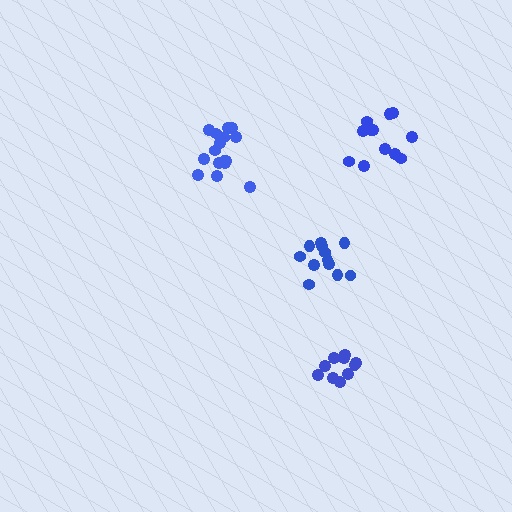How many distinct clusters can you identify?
There are 4 distinct clusters.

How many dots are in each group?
Group 1: 16 dots, Group 2: 12 dots, Group 3: 12 dots, Group 4: 11 dots (51 total).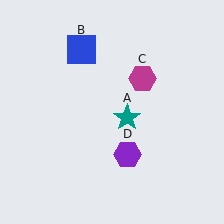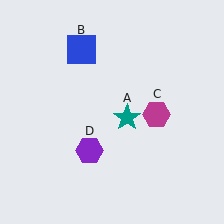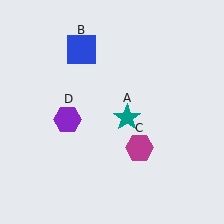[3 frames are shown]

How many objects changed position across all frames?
2 objects changed position: magenta hexagon (object C), purple hexagon (object D).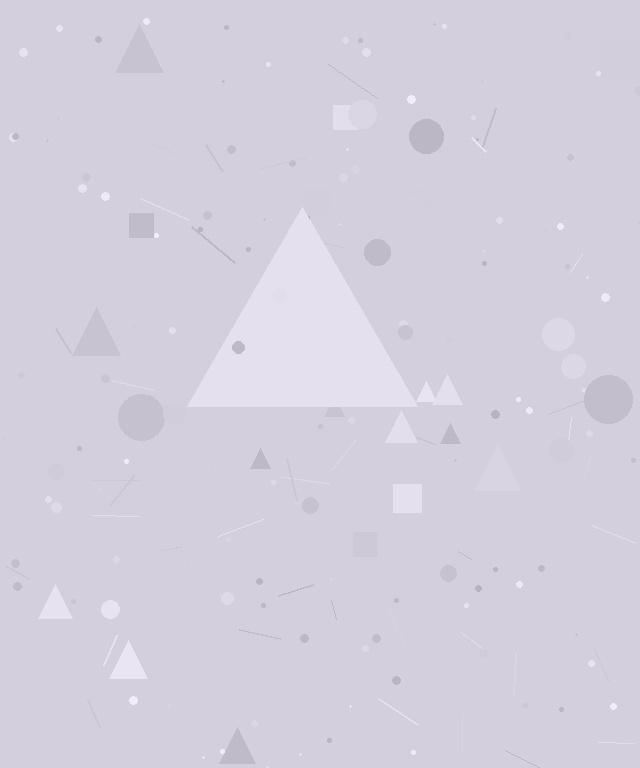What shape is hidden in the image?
A triangle is hidden in the image.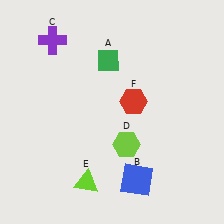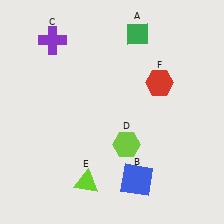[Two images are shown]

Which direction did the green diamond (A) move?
The green diamond (A) moved right.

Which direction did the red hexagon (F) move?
The red hexagon (F) moved right.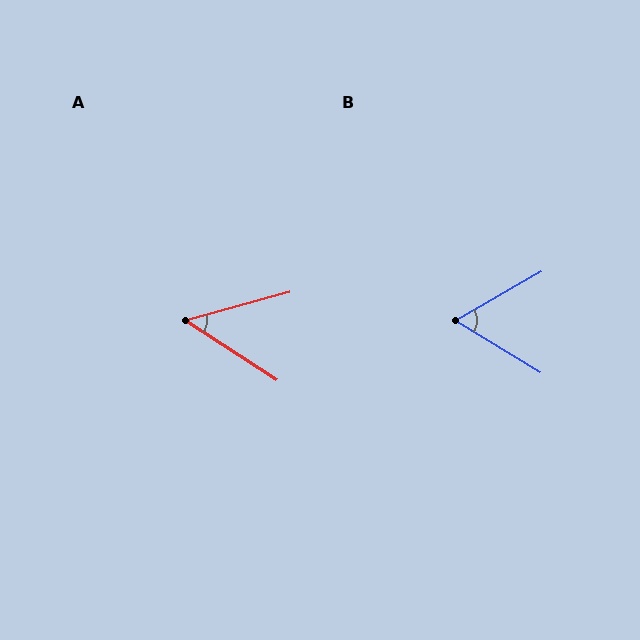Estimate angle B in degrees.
Approximately 61 degrees.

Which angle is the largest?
B, at approximately 61 degrees.